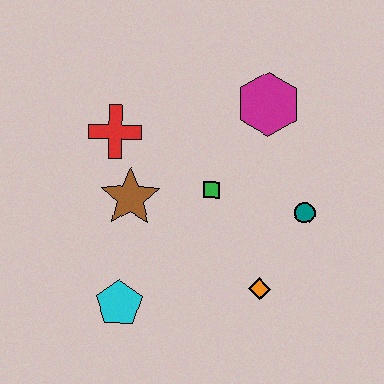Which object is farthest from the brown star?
The teal circle is farthest from the brown star.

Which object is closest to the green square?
The brown star is closest to the green square.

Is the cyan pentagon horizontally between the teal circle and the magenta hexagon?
No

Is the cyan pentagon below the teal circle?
Yes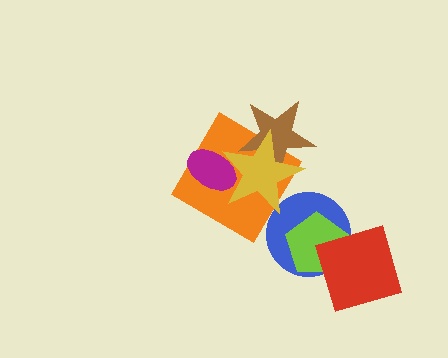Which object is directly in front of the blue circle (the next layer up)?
The lime pentagon is directly in front of the blue circle.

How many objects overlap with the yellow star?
4 objects overlap with the yellow star.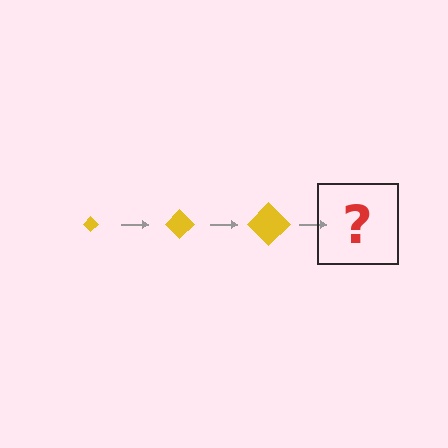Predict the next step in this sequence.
The next step is a yellow diamond, larger than the previous one.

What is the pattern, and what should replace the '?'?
The pattern is that the diamond gets progressively larger each step. The '?' should be a yellow diamond, larger than the previous one.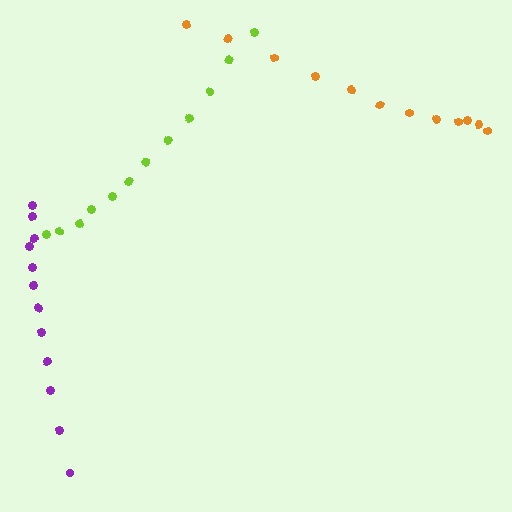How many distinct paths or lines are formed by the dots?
There are 3 distinct paths.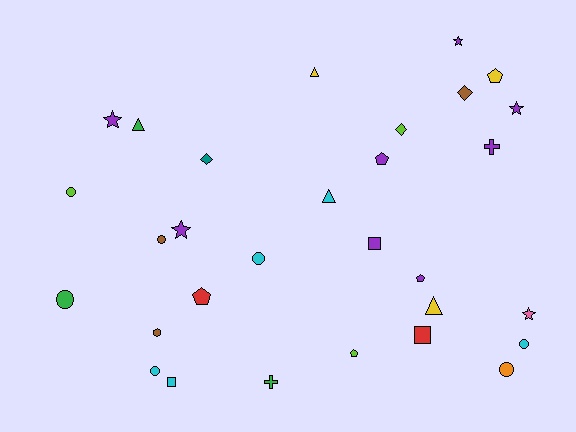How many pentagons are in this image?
There are 5 pentagons.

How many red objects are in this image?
There are 2 red objects.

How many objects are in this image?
There are 30 objects.